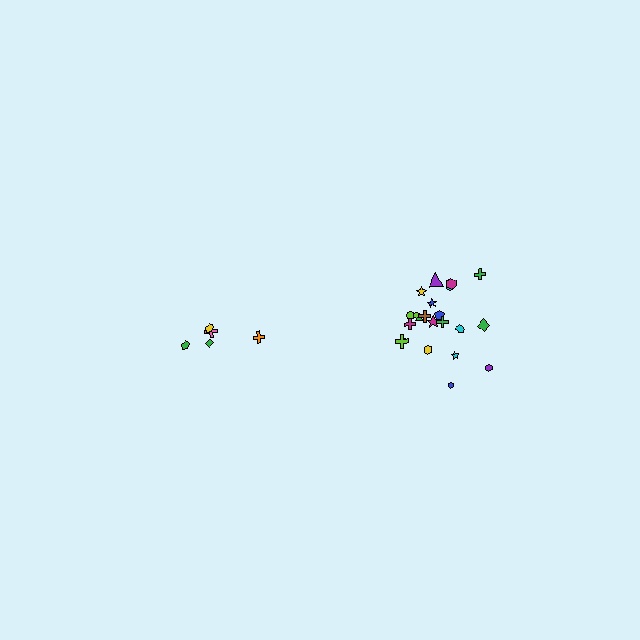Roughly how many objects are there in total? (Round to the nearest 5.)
Roughly 25 objects in total.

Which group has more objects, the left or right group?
The right group.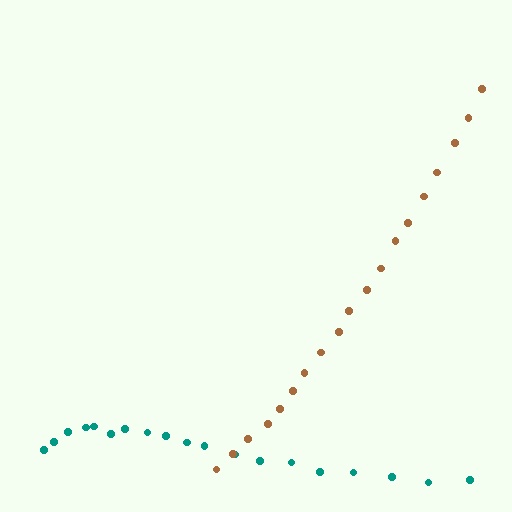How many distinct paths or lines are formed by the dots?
There are 2 distinct paths.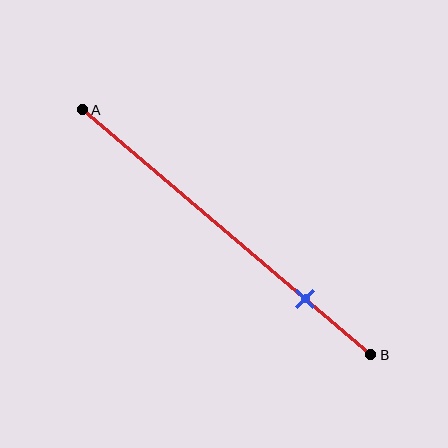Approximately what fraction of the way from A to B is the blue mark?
The blue mark is approximately 75% of the way from A to B.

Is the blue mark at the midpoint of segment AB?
No, the mark is at about 75% from A, not at the 50% midpoint.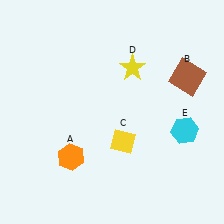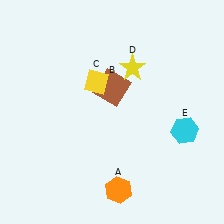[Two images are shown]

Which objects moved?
The objects that moved are: the orange hexagon (A), the brown square (B), the yellow diamond (C).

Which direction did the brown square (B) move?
The brown square (B) moved left.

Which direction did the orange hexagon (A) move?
The orange hexagon (A) moved right.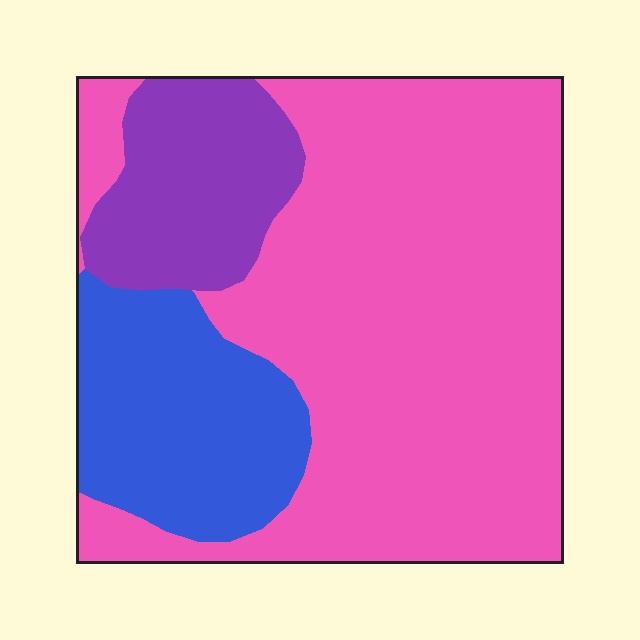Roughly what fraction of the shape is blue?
Blue covers 20% of the shape.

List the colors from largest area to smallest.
From largest to smallest: pink, blue, purple.